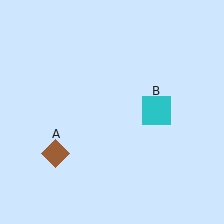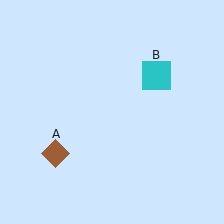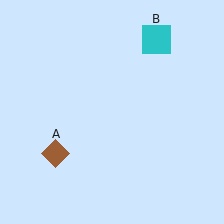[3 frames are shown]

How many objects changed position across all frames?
1 object changed position: cyan square (object B).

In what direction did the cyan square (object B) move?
The cyan square (object B) moved up.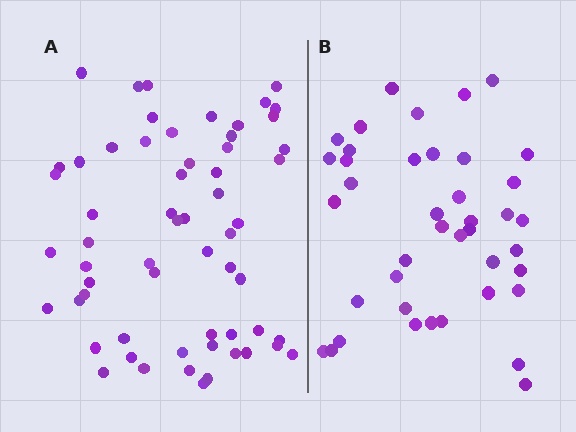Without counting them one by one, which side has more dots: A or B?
Region A (the left region) has more dots.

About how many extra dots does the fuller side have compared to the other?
Region A has approximately 20 more dots than region B.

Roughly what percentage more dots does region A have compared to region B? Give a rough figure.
About 45% more.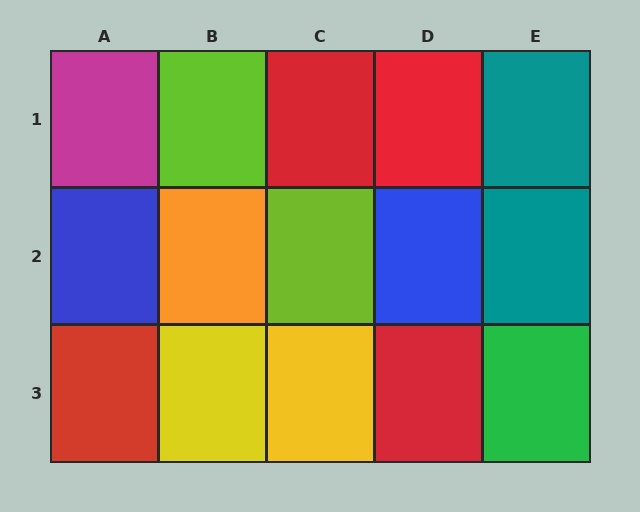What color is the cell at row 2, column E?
Teal.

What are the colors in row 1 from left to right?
Magenta, lime, red, red, teal.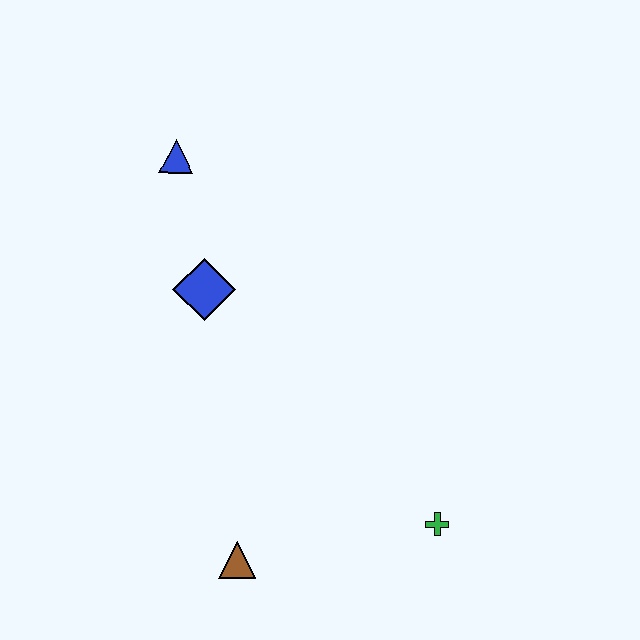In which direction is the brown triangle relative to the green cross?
The brown triangle is to the left of the green cross.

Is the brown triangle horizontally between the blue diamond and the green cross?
Yes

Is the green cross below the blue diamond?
Yes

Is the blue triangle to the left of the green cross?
Yes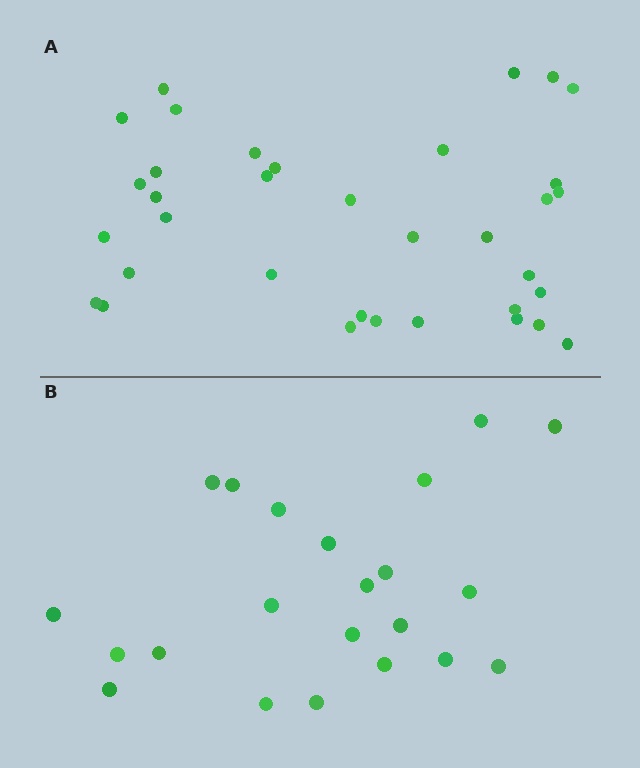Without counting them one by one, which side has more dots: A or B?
Region A (the top region) has more dots.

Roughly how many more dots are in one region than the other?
Region A has approximately 15 more dots than region B.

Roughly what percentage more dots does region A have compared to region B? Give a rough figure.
About 60% more.